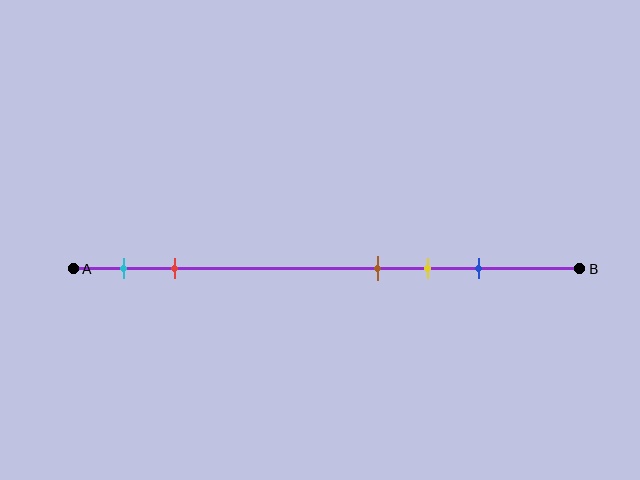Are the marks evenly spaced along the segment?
No, the marks are not evenly spaced.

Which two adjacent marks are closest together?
The brown and yellow marks are the closest adjacent pair.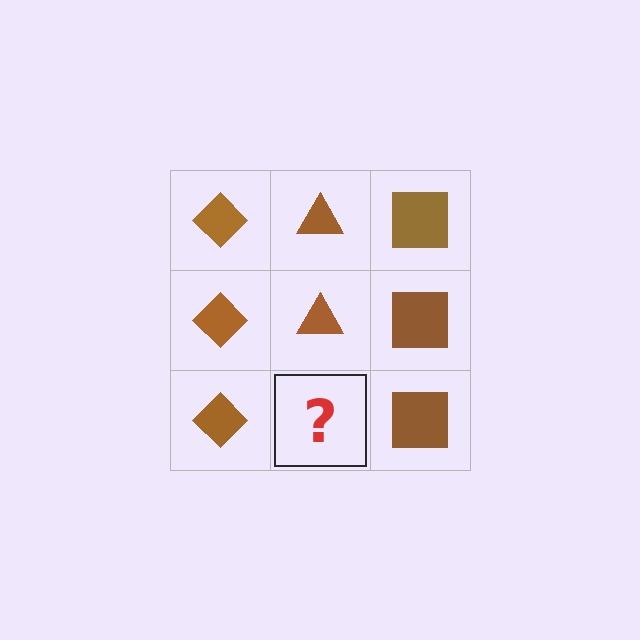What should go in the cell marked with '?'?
The missing cell should contain a brown triangle.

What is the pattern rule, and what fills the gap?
The rule is that each column has a consistent shape. The gap should be filled with a brown triangle.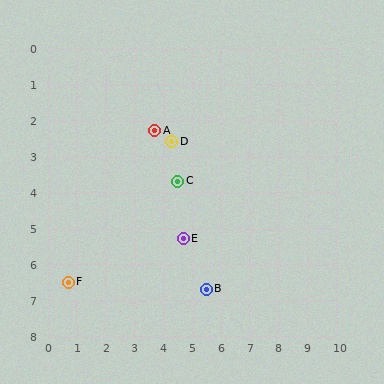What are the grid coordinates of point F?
Point F is at approximately (0.7, 6.5).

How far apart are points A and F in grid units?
Points A and F are about 5.2 grid units apart.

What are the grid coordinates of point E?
Point E is at approximately (4.7, 5.3).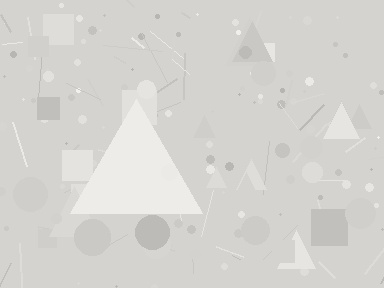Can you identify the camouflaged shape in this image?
The camouflaged shape is a triangle.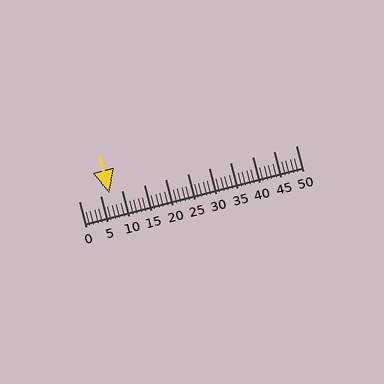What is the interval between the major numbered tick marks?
The major tick marks are spaced 5 units apart.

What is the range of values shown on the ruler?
The ruler shows values from 0 to 50.